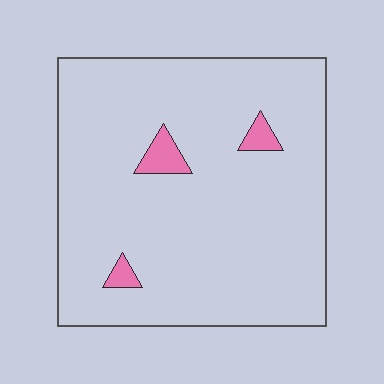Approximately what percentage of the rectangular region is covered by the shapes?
Approximately 5%.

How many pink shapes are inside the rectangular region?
3.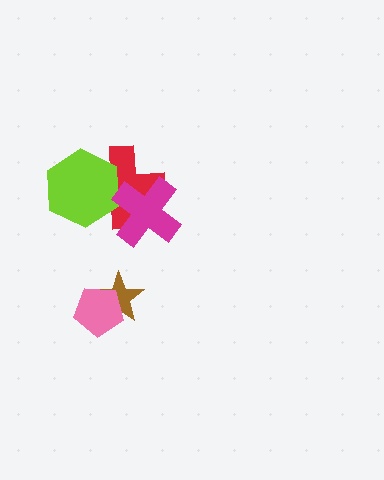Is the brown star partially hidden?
Yes, it is partially covered by another shape.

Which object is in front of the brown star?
The pink pentagon is in front of the brown star.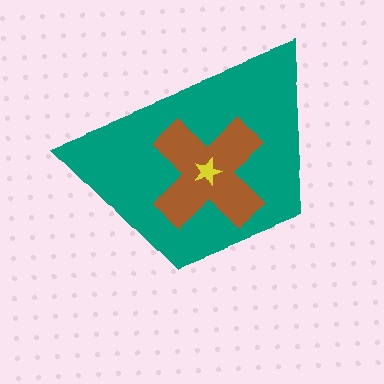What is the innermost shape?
The yellow star.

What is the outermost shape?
The teal trapezoid.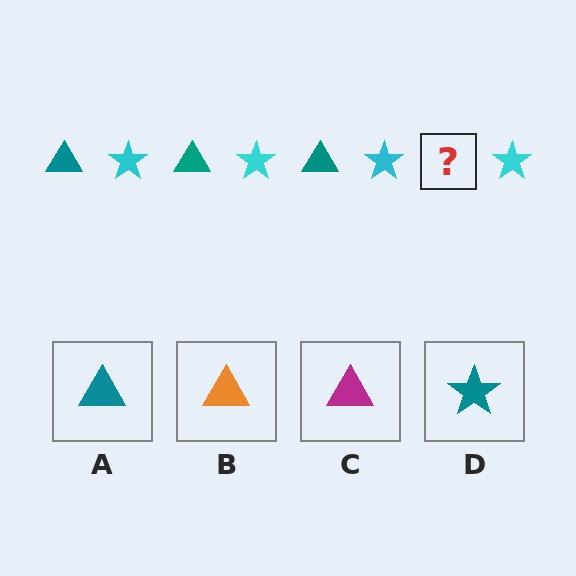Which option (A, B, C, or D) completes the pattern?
A.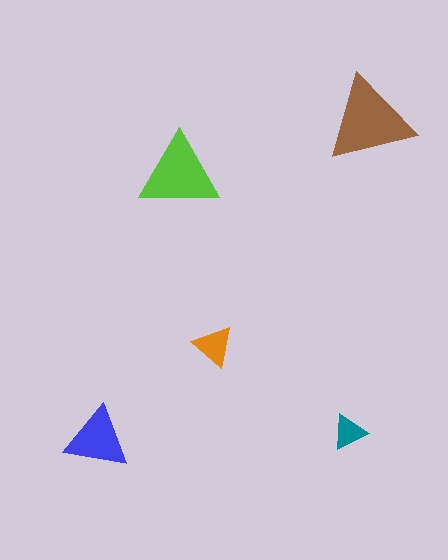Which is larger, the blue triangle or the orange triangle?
The blue one.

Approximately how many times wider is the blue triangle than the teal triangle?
About 2 times wider.